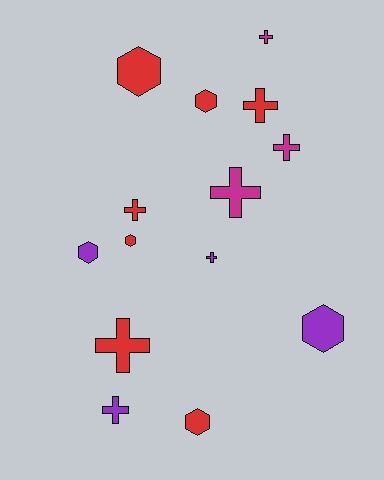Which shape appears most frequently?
Cross, with 8 objects.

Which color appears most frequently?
Red, with 7 objects.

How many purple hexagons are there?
There are 2 purple hexagons.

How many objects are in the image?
There are 14 objects.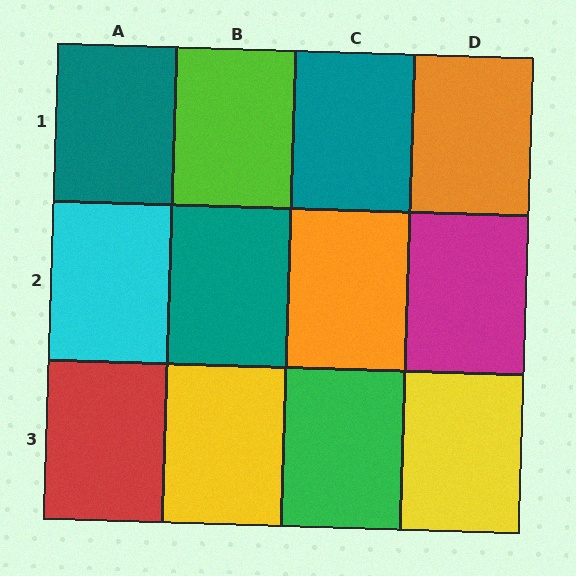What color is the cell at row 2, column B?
Teal.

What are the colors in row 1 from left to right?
Teal, lime, teal, orange.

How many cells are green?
1 cell is green.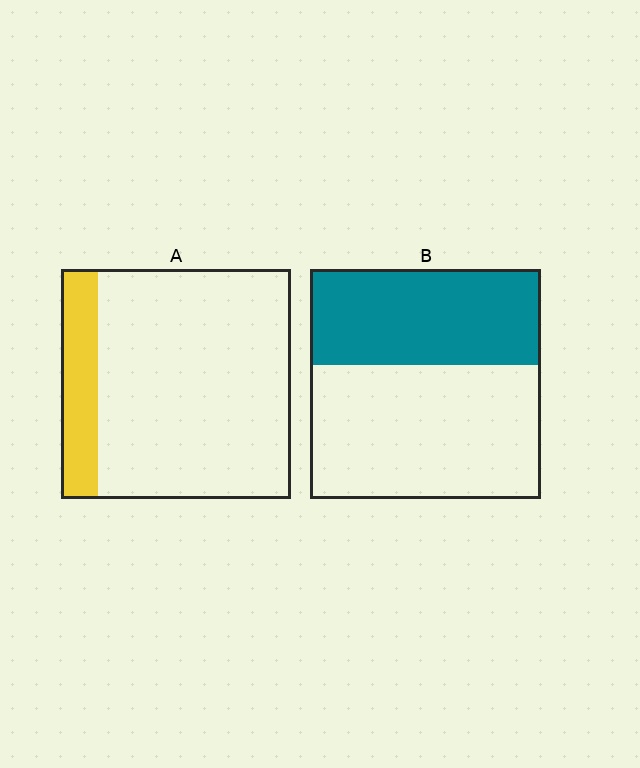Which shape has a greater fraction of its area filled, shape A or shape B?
Shape B.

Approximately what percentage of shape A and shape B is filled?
A is approximately 15% and B is approximately 40%.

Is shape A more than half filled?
No.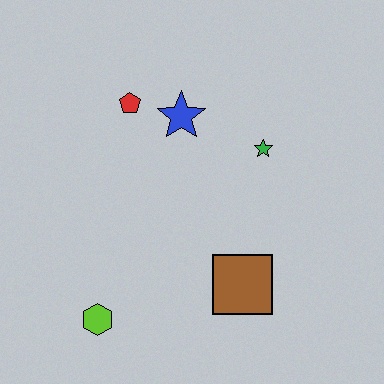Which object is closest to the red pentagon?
The blue star is closest to the red pentagon.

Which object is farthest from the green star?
The lime hexagon is farthest from the green star.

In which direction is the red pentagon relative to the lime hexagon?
The red pentagon is above the lime hexagon.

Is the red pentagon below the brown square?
No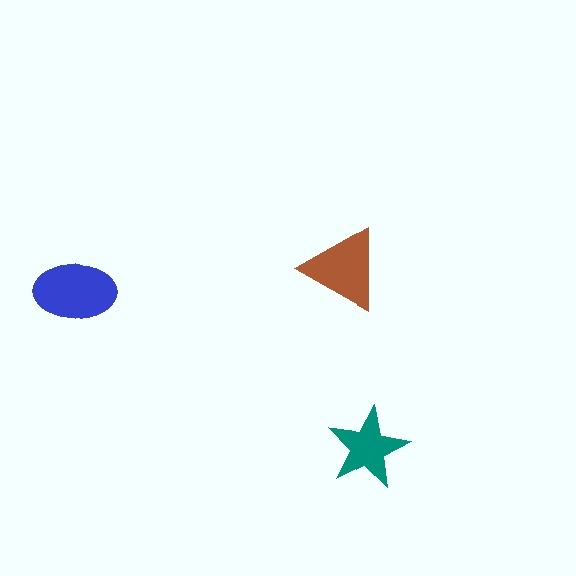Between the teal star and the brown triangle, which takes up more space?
The brown triangle.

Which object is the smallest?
The teal star.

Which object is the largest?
The blue ellipse.